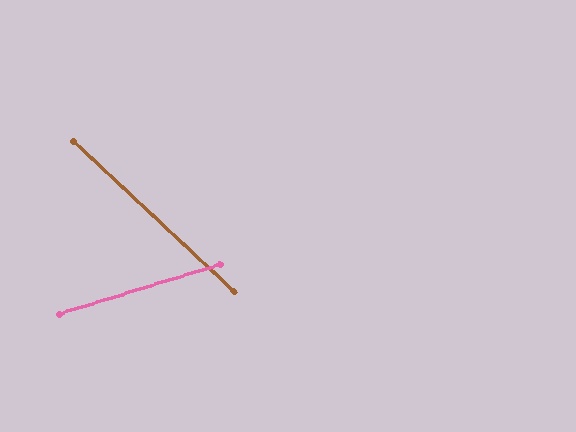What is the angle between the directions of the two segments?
Approximately 60 degrees.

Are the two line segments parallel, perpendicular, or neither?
Neither parallel nor perpendicular — they differ by about 60°.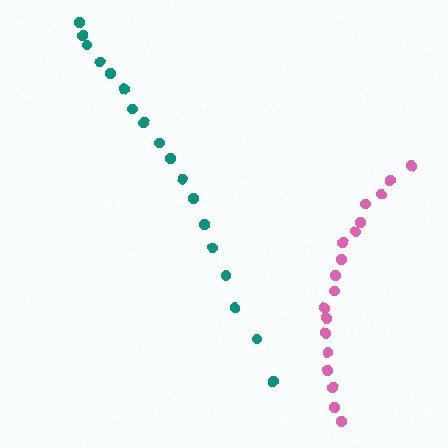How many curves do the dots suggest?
There are 2 distinct paths.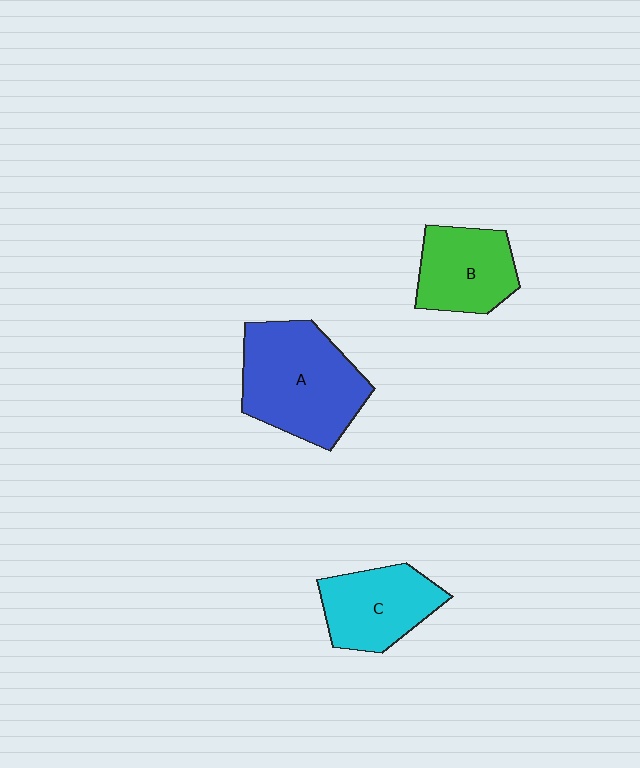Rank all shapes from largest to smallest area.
From largest to smallest: A (blue), C (cyan), B (green).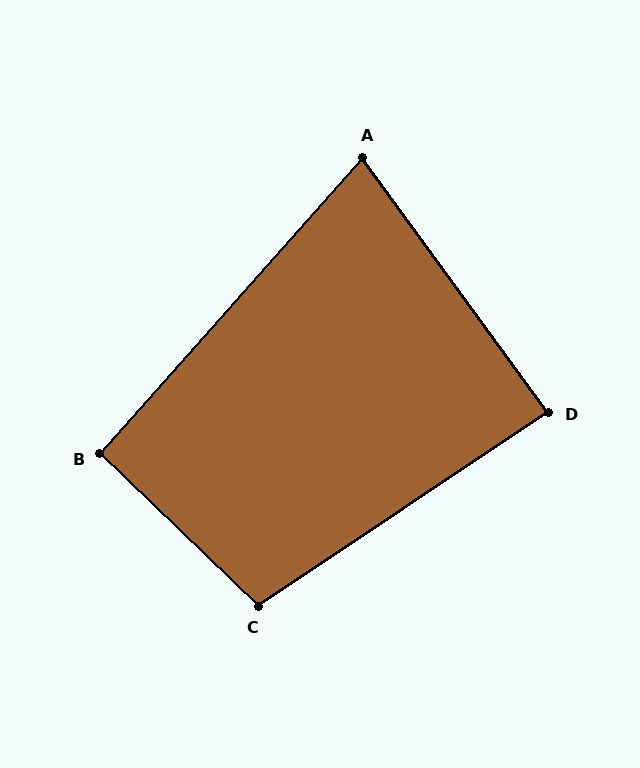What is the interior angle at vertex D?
Approximately 88 degrees (approximately right).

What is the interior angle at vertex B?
Approximately 92 degrees (approximately right).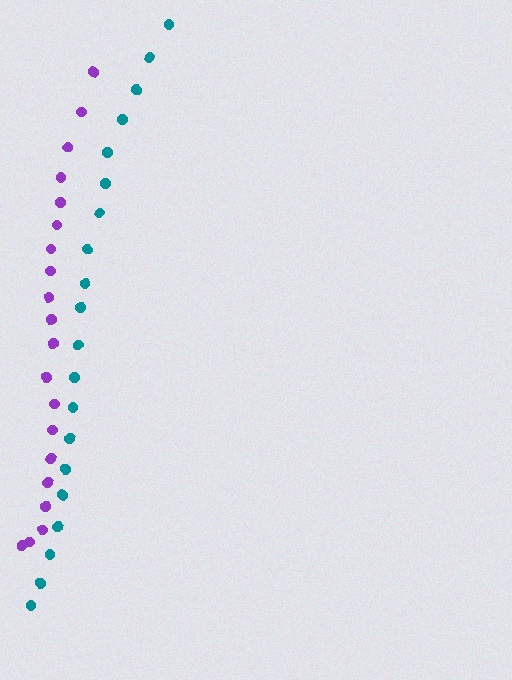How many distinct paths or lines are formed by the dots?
There are 2 distinct paths.